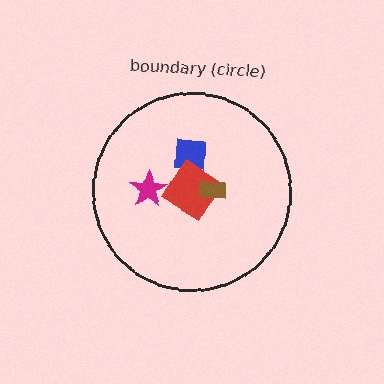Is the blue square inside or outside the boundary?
Inside.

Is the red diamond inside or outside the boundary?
Inside.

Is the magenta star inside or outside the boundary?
Inside.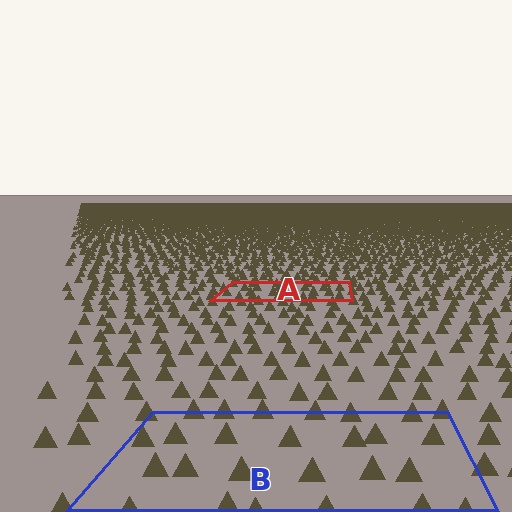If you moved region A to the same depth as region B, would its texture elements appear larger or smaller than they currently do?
They would appear larger. At a closer depth, the same texture elements are projected at a bigger on-screen size.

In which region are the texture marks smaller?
The texture marks are smaller in region A, because it is farther away.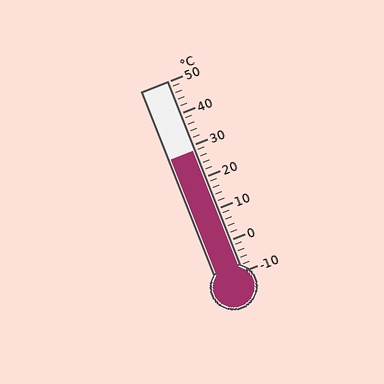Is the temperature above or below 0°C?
The temperature is above 0°C.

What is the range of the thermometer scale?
The thermometer scale ranges from -10°C to 50°C.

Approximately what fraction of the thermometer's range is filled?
The thermometer is filled to approximately 65% of its range.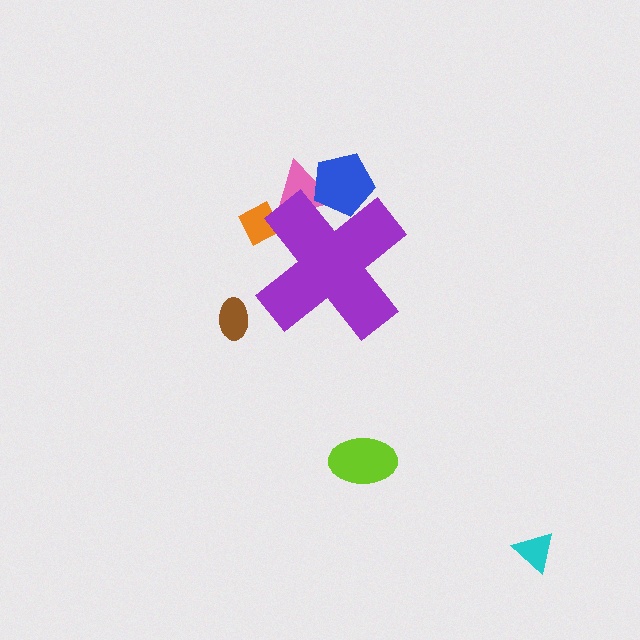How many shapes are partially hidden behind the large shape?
3 shapes are partially hidden.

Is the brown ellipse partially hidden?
No, the brown ellipse is fully visible.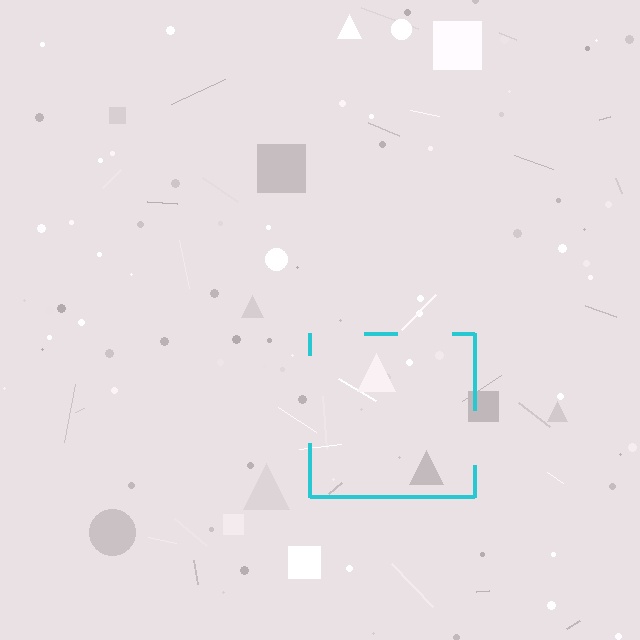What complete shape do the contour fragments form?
The contour fragments form a square.